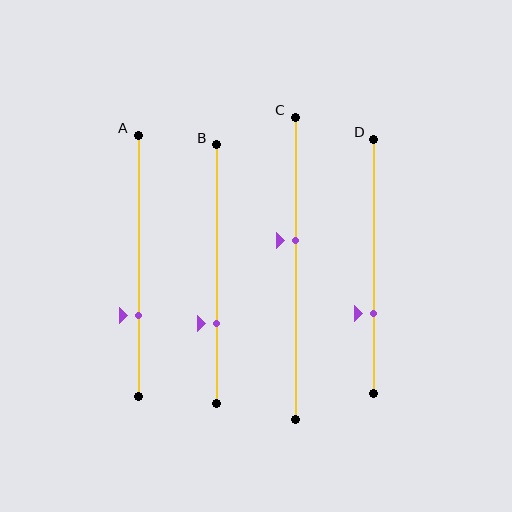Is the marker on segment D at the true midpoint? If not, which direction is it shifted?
No, the marker on segment D is shifted downward by about 19% of the segment length.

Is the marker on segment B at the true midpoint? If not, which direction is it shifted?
No, the marker on segment B is shifted downward by about 19% of the segment length.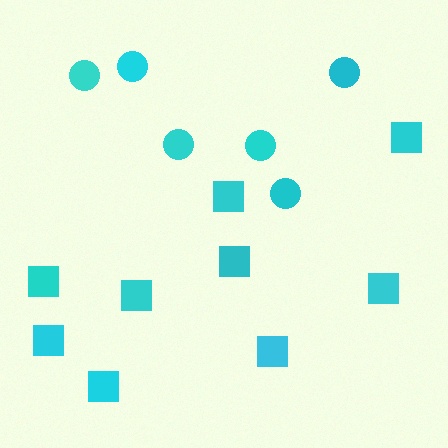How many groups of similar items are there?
There are 2 groups: one group of circles (6) and one group of squares (9).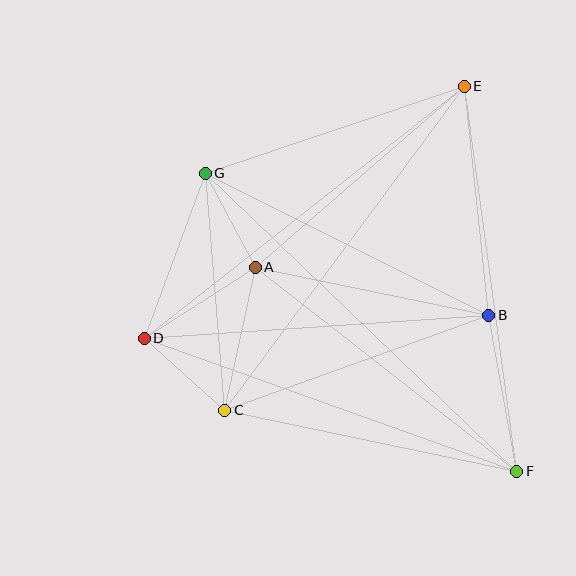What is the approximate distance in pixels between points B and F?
The distance between B and F is approximately 158 pixels.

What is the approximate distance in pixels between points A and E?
The distance between A and E is approximately 277 pixels.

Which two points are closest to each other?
Points A and G are closest to each other.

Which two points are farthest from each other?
Points F and G are farthest from each other.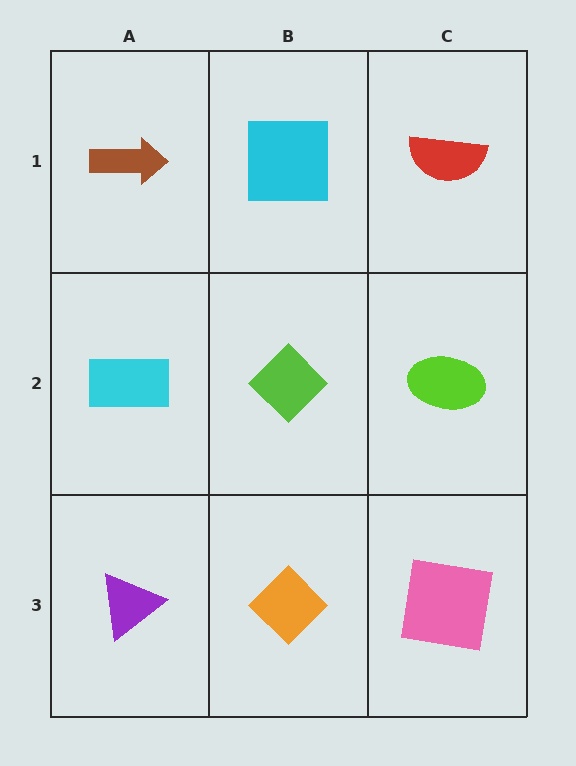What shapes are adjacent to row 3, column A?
A cyan rectangle (row 2, column A), an orange diamond (row 3, column B).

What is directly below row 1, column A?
A cyan rectangle.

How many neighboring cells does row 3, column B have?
3.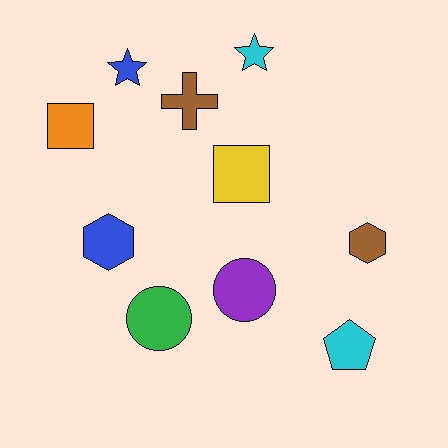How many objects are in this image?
There are 10 objects.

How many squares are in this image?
There are 2 squares.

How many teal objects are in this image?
There are no teal objects.